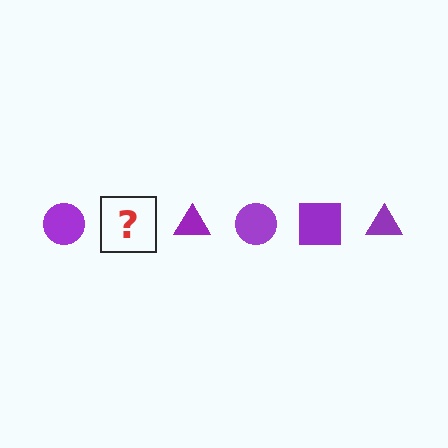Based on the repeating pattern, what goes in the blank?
The blank should be a purple square.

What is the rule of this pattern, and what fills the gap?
The rule is that the pattern cycles through circle, square, triangle shapes in purple. The gap should be filled with a purple square.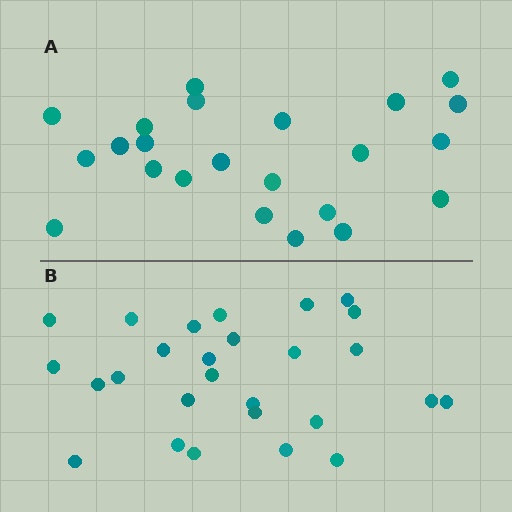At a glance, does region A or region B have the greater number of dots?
Region B (the bottom region) has more dots.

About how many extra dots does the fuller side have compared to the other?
Region B has about 4 more dots than region A.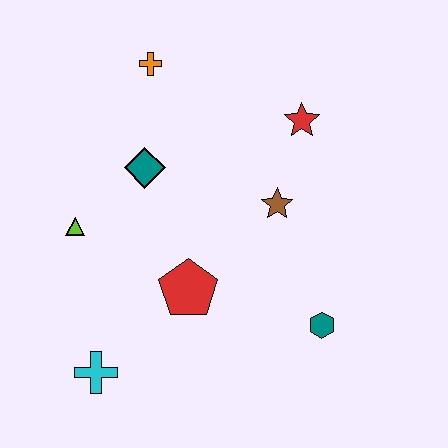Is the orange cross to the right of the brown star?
No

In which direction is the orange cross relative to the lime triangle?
The orange cross is above the lime triangle.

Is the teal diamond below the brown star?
No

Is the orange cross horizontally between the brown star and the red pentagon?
No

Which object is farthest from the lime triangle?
The teal hexagon is farthest from the lime triangle.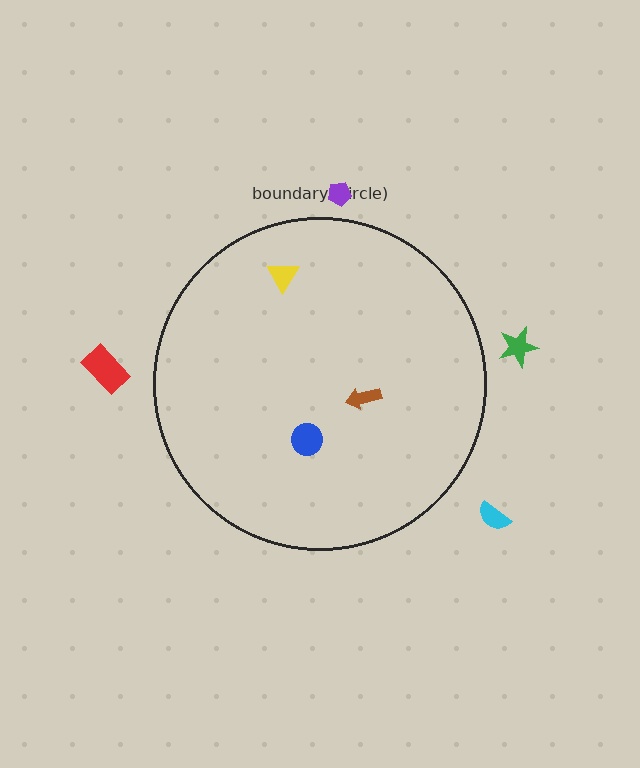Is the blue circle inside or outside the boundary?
Inside.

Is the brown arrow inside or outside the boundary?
Inside.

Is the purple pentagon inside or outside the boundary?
Outside.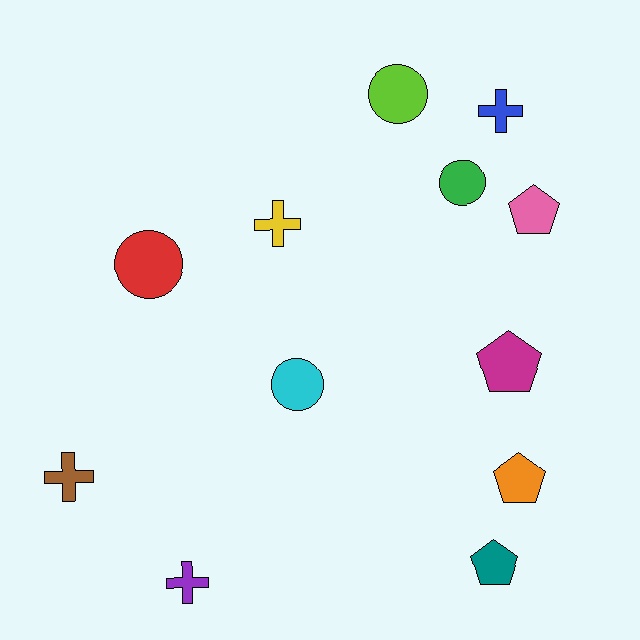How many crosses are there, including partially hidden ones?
There are 4 crosses.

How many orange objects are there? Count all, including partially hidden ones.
There is 1 orange object.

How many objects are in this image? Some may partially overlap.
There are 12 objects.